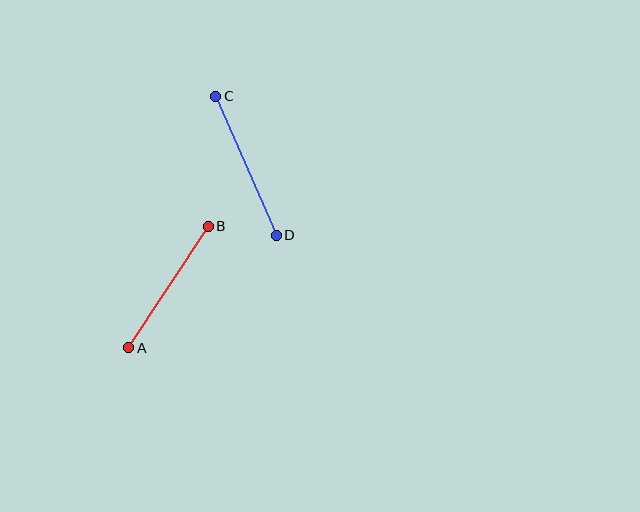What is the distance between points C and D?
The distance is approximately 152 pixels.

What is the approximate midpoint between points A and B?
The midpoint is at approximately (168, 287) pixels.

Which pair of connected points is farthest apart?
Points C and D are farthest apart.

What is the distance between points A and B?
The distance is approximately 145 pixels.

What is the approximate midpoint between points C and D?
The midpoint is at approximately (246, 166) pixels.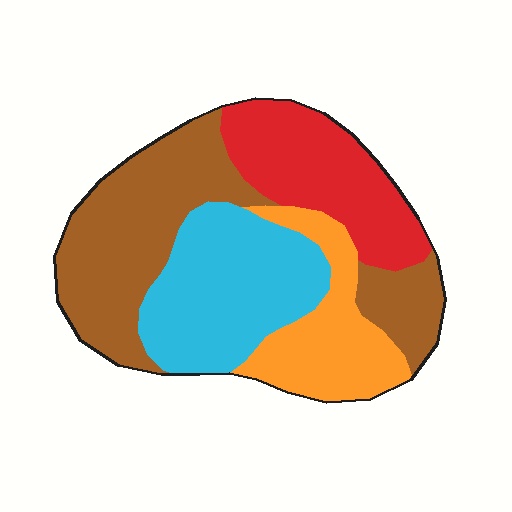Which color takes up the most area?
Brown, at roughly 35%.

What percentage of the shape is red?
Red takes up about one fifth (1/5) of the shape.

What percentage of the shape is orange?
Orange covers about 20% of the shape.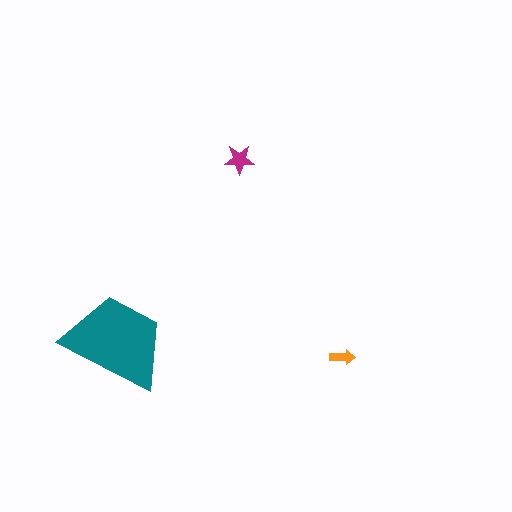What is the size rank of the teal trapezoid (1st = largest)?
1st.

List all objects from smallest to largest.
The orange arrow, the magenta star, the teal trapezoid.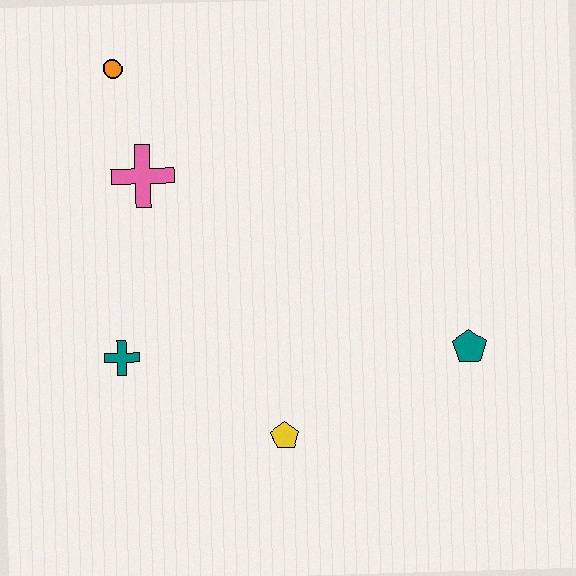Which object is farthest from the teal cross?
The teal pentagon is farthest from the teal cross.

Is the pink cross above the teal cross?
Yes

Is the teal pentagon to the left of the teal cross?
No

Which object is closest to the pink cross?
The orange circle is closest to the pink cross.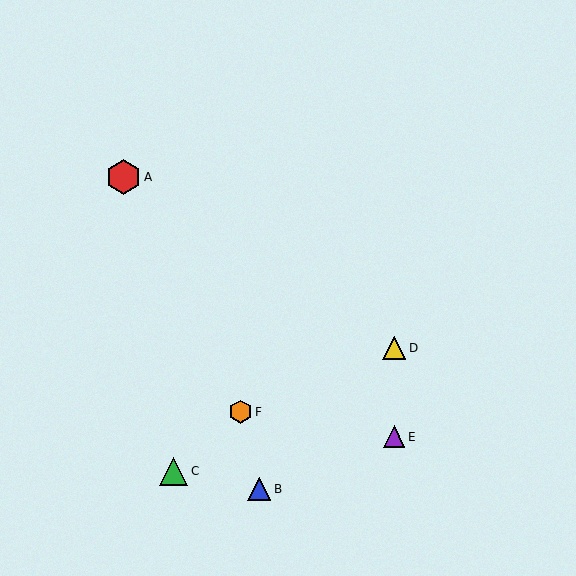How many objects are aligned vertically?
2 objects (D, E) are aligned vertically.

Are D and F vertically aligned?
No, D is at x≈394 and F is at x≈241.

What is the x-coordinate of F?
Object F is at x≈241.